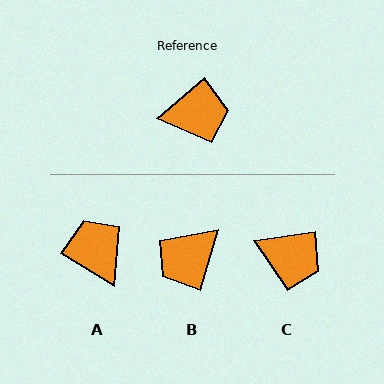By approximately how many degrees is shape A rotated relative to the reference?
Approximately 108 degrees counter-clockwise.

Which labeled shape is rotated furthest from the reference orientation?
B, about 147 degrees away.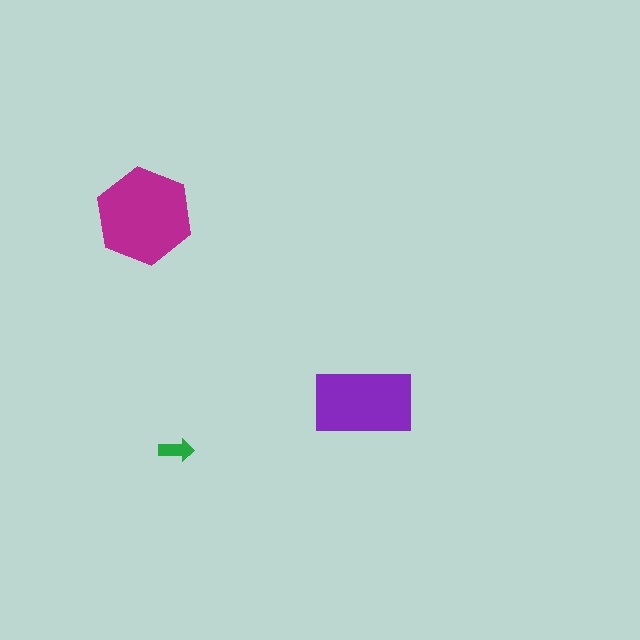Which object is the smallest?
The green arrow.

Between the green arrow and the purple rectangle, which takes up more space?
The purple rectangle.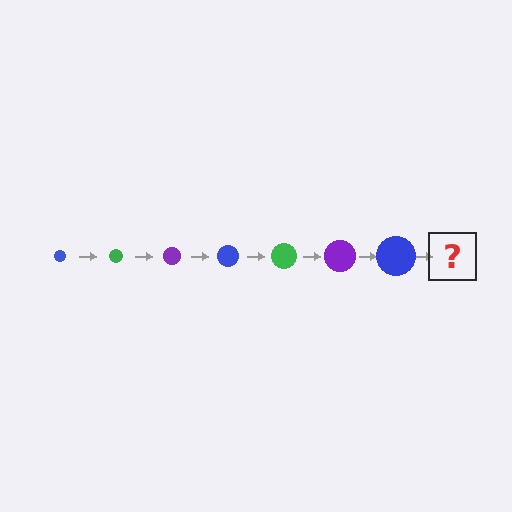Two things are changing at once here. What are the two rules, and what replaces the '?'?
The two rules are that the circle grows larger each step and the color cycles through blue, green, and purple. The '?' should be a green circle, larger than the previous one.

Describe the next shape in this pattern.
It should be a green circle, larger than the previous one.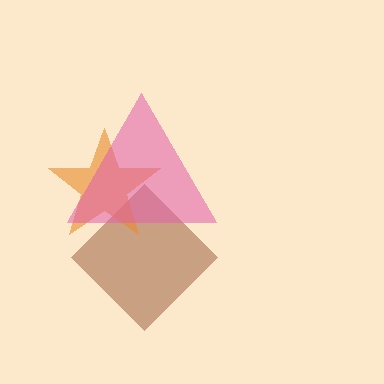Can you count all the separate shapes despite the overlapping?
Yes, there are 3 separate shapes.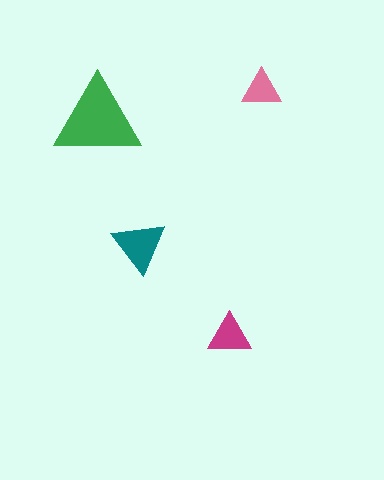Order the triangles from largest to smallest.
the green one, the teal one, the magenta one, the pink one.